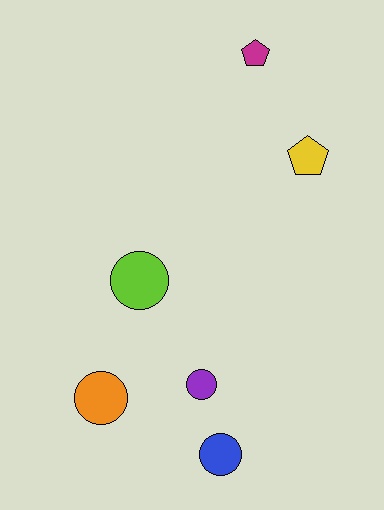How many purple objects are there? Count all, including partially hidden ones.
There is 1 purple object.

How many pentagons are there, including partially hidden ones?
There are 2 pentagons.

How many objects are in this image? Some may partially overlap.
There are 6 objects.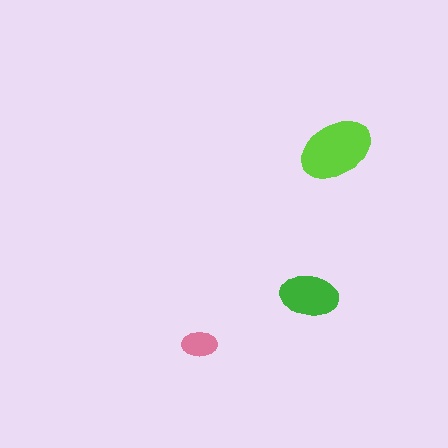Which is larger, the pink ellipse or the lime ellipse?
The lime one.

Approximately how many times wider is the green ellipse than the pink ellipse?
About 1.5 times wider.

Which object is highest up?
The lime ellipse is topmost.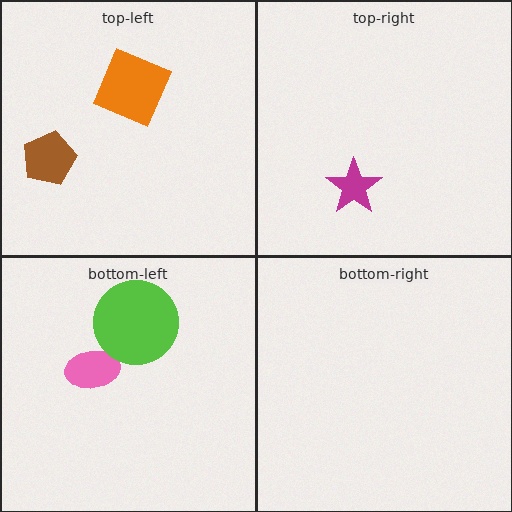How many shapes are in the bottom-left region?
2.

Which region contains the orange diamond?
The top-left region.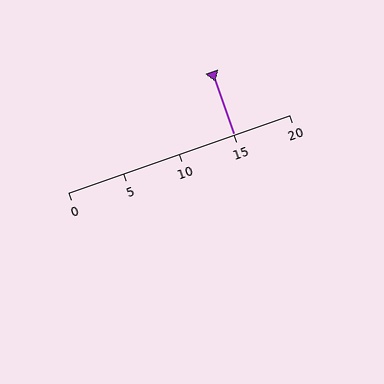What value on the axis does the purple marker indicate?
The marker indicates approximately 15.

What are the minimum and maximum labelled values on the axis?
The axis runs from 0 to 20.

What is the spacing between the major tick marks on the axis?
The major ticks are spaced 5 apart.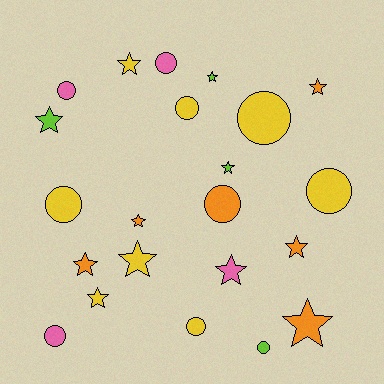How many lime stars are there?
There are 3 lime stars.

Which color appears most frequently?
Yellow, with 8 objects.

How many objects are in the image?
There are 22 objects.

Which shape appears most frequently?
Star, with 12 objects.